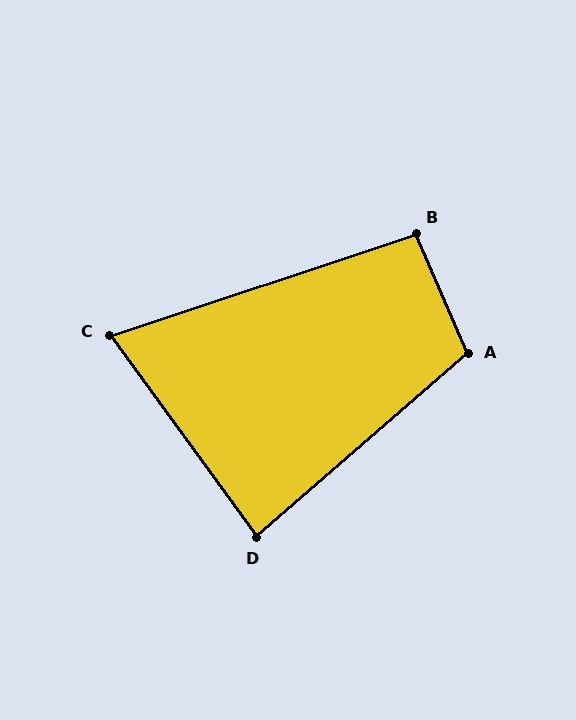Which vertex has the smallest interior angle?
C, at approximately 72 degrees.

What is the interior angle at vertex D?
Approximately 85 degrees (approximately right).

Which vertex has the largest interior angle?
A, at approximately 108 degrees.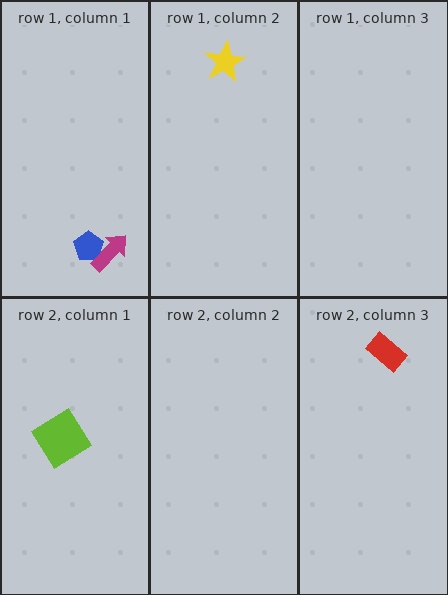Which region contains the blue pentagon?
The row 1, column 1 region.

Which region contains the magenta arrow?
The row 1, column 1 region.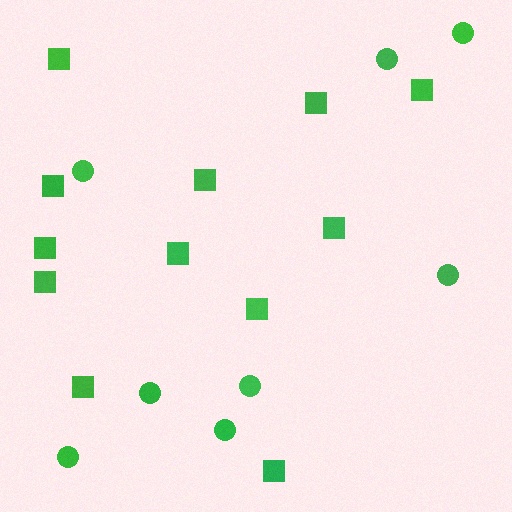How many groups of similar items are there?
There are 2 groups: one group of circles (8) and one group of squares (12).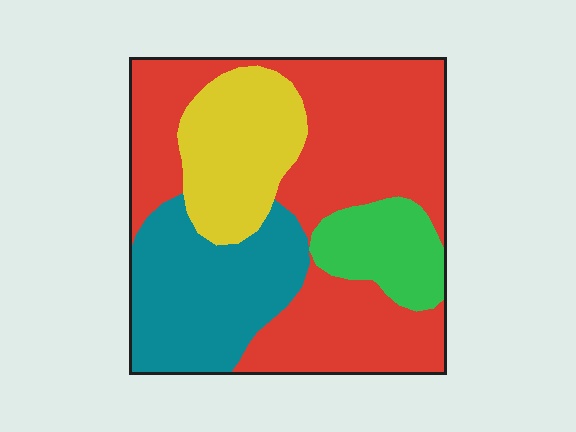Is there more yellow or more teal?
Teal.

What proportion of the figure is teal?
Teal covers about 25% of the figure.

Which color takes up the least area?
Green, at roughly 10%.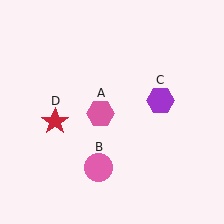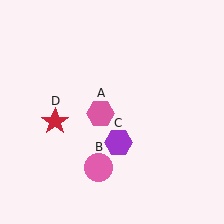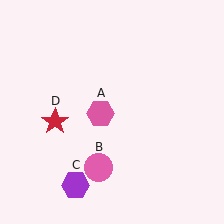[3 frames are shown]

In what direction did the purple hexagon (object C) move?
The purple hexagon (object C) moved down and to the left.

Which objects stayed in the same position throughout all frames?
Pink hexagon (object A) and pink circle (object B) and red star (object D) remained stationary.